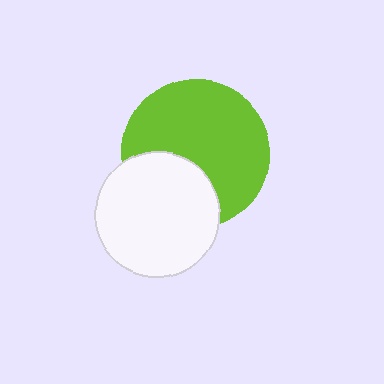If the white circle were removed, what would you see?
You would see the complete lime circle.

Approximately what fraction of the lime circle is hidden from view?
Roughly 31% of the lime circle is hidden behind the white circle.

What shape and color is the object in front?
The object in front is a white circle.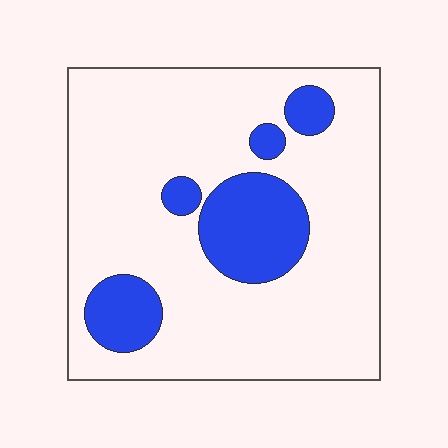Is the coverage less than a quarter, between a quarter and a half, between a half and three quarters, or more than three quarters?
Less than a quarter.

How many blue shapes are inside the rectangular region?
5.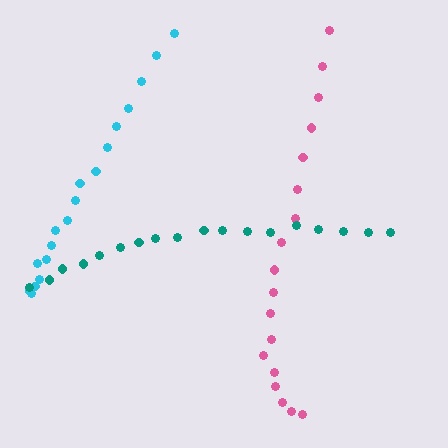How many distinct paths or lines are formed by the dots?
There are 3 distinct paths.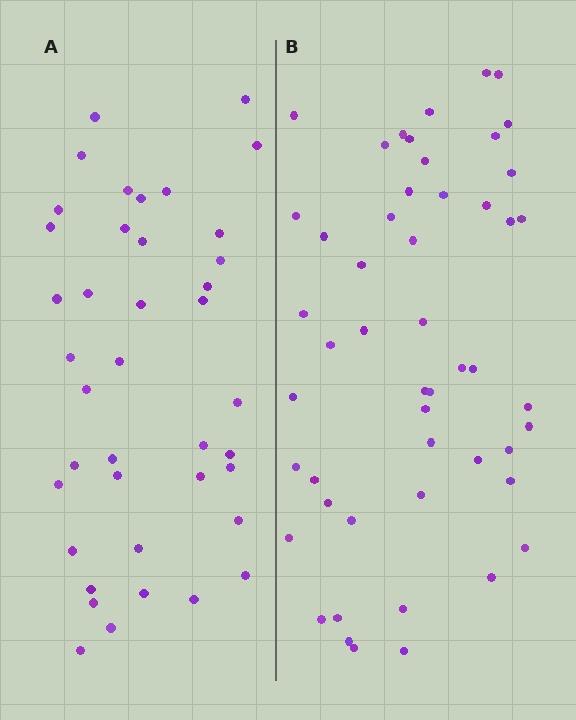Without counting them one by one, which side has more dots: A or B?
Region B (the right region) has more dots.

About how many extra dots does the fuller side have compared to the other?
Region B has roughly 12 or so more dots than region A.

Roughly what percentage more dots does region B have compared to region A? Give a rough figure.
About 30% more.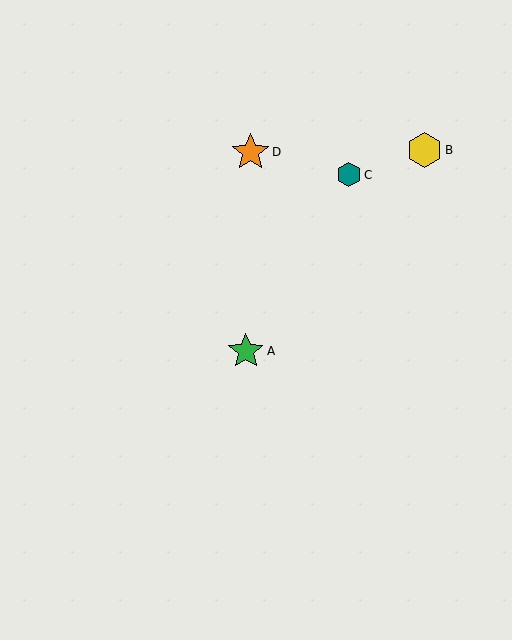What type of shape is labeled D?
Shape D is an orange star.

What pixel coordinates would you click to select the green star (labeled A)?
Click at (246, 351) to select the green star A.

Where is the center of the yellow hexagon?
The center of the yellow hexagon is at (424, 150).